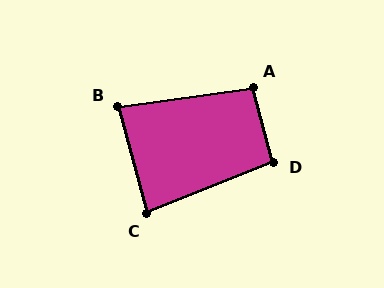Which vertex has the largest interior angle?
D, at approximately 97 degrees.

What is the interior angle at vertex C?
Approximately 83 degrees (acute).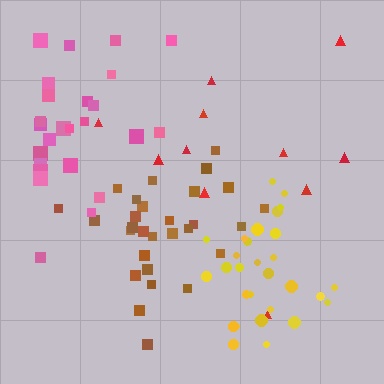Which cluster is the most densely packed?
Yellow.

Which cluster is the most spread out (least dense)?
Red.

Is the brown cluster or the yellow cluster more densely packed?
Yellow.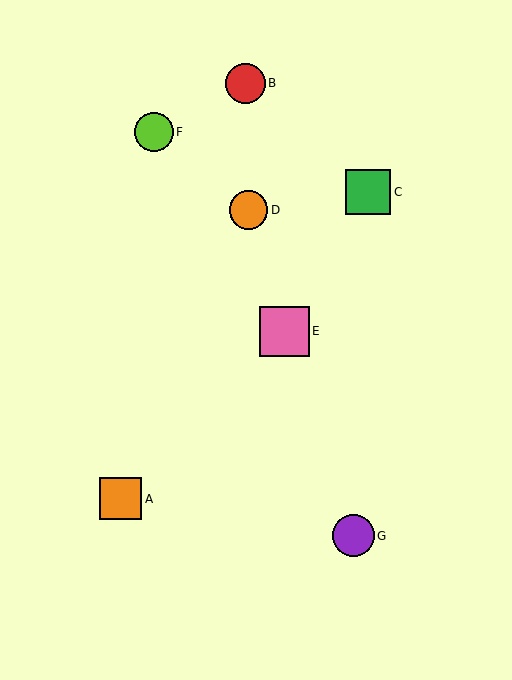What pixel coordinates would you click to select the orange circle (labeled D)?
Click at (248, 210) to select the orange circle D.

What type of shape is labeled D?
Shape D is an orange circle.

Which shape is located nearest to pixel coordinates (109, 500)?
The orange square (labeled A) at (121, 499) is nearest to that location.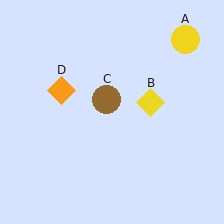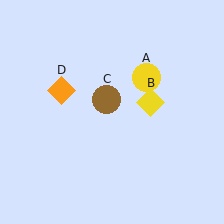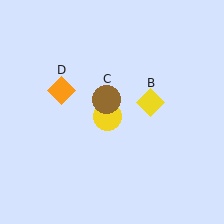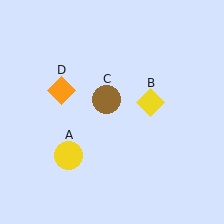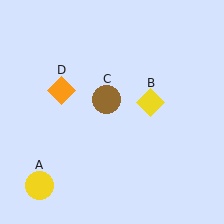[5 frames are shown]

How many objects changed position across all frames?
1 object changed position: yellow circle (object A).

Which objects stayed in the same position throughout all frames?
Yellow diamond (object B) and brown circle (object C) and orange diamond (object D) remained stationary.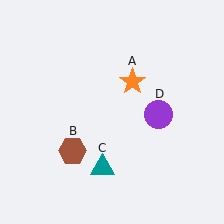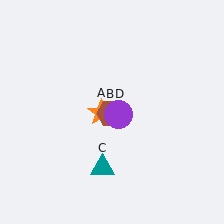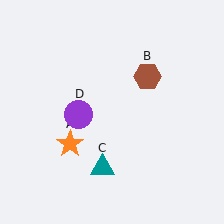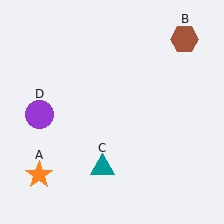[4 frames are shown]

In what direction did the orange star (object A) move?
The orange star (object A) moved down and to the left.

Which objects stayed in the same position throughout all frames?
Teal triangle (object C) remained stationary.